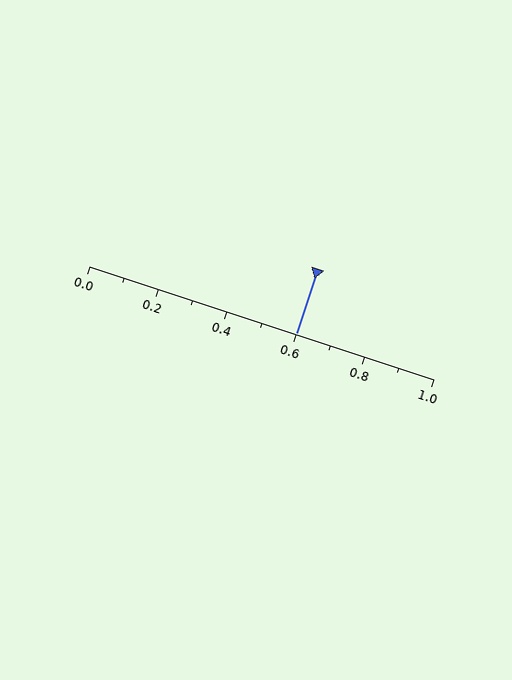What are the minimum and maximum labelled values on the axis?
The axis runs from 0.0 to 1.0.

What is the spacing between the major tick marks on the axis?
The major ticks are spaced 0.2 apart.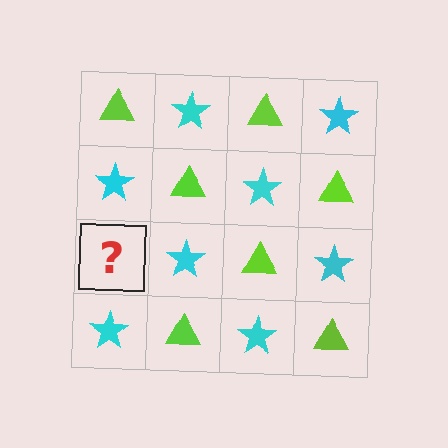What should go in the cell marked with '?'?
The missing cell should contain a lime triangle.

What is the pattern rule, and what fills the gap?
The rule is that it alternates lime triangle and cyan star in a checkerboard pattern. The gap should be filled with a lime triangle.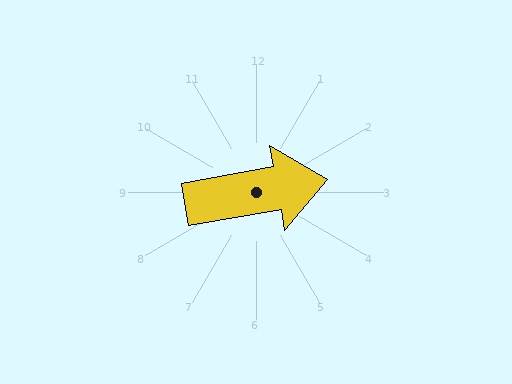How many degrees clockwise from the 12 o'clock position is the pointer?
Approximately 80 degrees.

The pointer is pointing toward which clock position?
Roughly 3 o'clock.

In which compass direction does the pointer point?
East.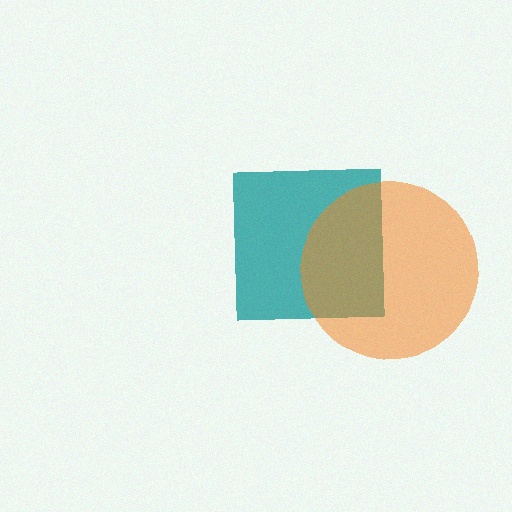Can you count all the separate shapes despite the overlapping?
Yes, there are 2 separate shapes.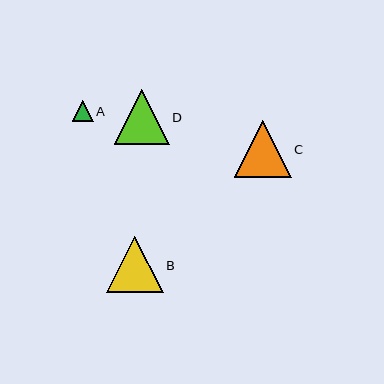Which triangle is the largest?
Triangle C is the largest with a size of approximately 57 pixels.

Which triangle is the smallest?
Triangle A is the smallest with a size of approximately 21 pixels.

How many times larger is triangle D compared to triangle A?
Triangle D is approximately 2.6 times the size of triangle A.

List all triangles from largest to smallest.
From largest to smallest: C, B, D, A.